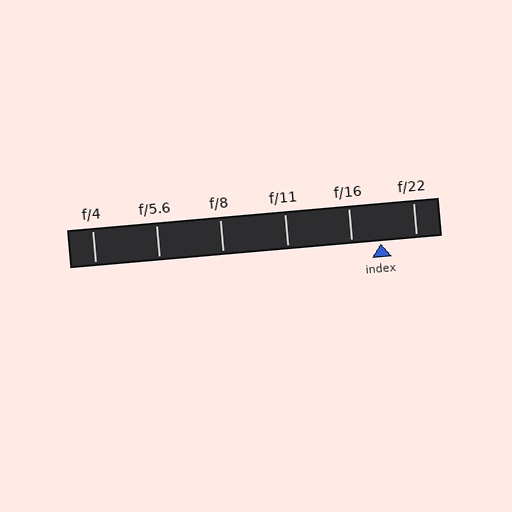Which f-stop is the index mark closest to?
The index mark is closest to f/16.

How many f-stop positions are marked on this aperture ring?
There are 6 f-stop positions marked.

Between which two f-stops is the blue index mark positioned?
The index mark is between f/16 and f/22.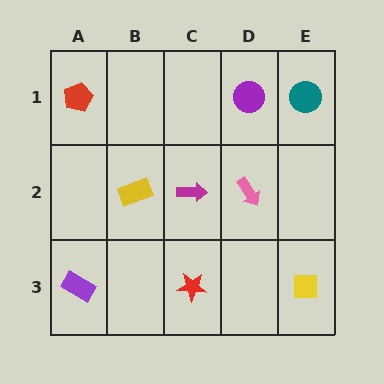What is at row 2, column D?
A pink arrow.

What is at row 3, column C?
A red star.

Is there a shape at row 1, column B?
No, that cell is empty.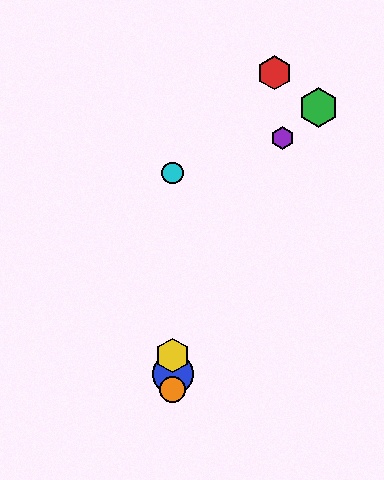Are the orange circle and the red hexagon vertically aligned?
No, the orange circle is at x≈173 and the red hexagon is at x≈275.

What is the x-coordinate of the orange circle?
The orange circle is at x≈173.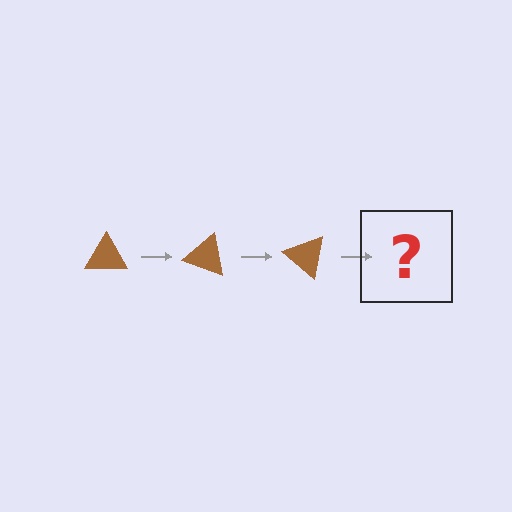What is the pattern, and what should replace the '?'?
The pattern is that the triangle rotates 20 degrees each step. The '?' should be a brown triangle rotated 60 degrees.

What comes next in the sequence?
The next element should be a brown triangle rotated 60 degrees.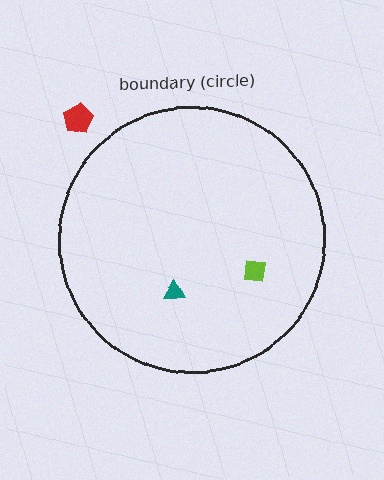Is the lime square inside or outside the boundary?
Inside.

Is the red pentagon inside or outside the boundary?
Outside.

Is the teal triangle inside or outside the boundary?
Inside.